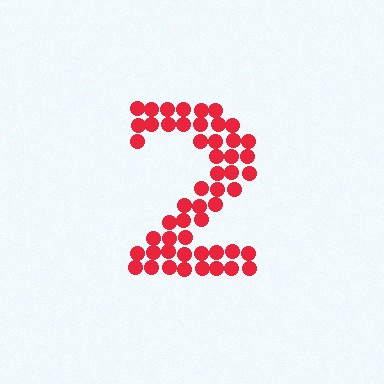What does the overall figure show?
The overall figure shows the digit 2.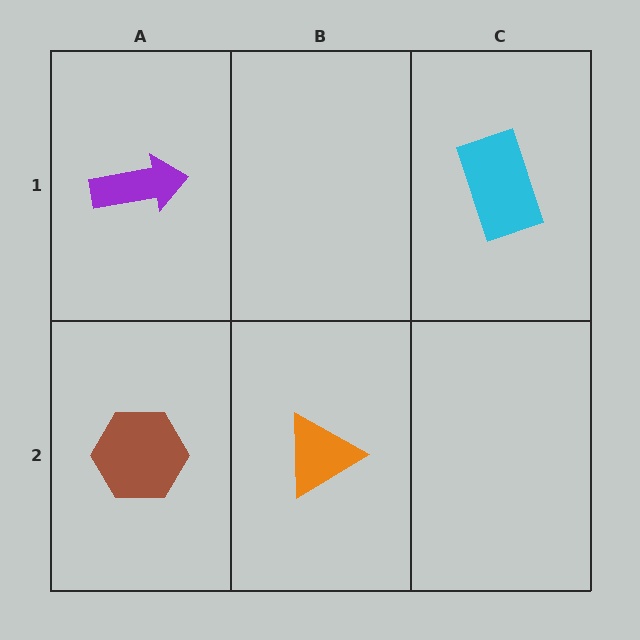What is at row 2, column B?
An orange triangle.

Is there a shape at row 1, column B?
No, that cell is empty.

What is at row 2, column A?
A brown hexagon.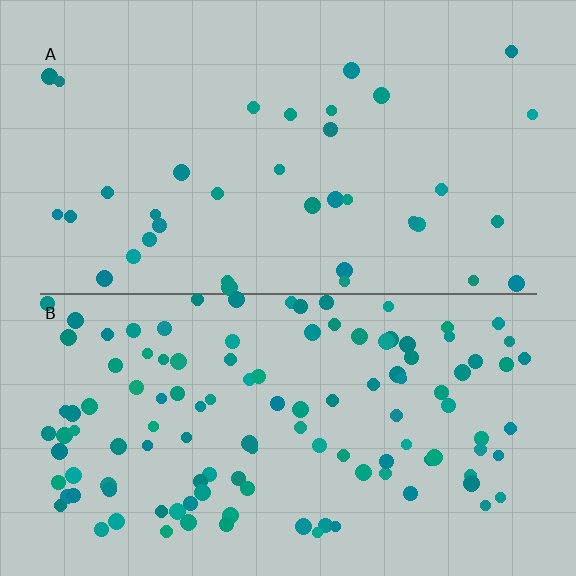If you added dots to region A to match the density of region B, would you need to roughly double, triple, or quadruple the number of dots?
Approximately triple.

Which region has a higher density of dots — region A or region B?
B (the bottom).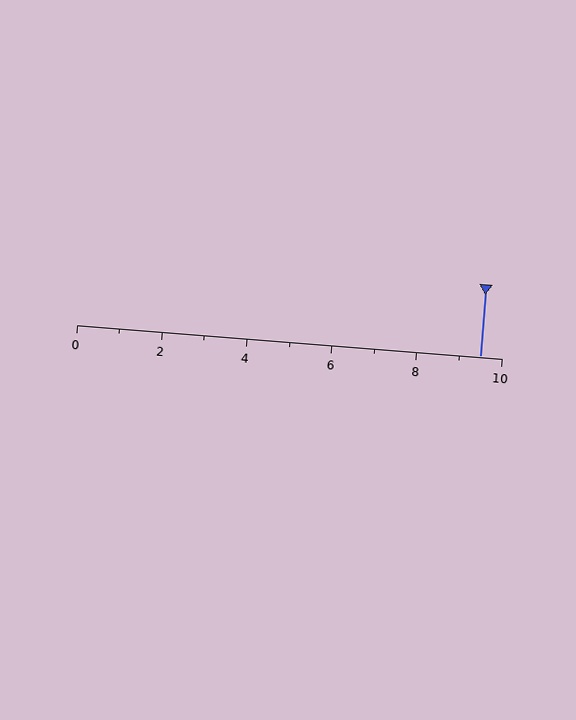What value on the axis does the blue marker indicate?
The marker indicates approximately 9.5.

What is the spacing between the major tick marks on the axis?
The major ticks are spaced 2 apart.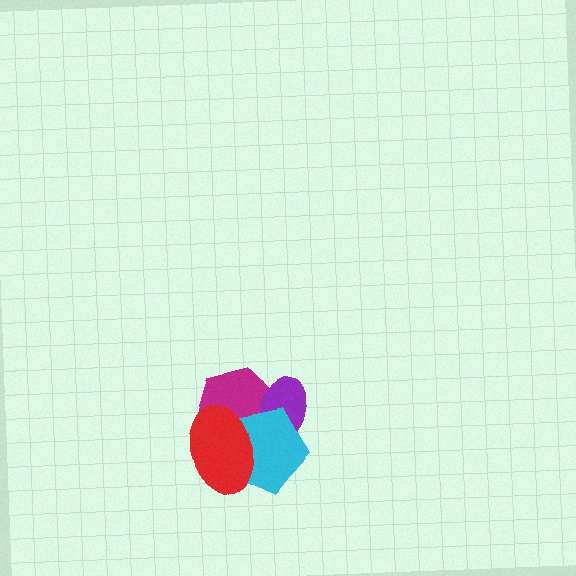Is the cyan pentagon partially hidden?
Yes, it is partially covered by another shape.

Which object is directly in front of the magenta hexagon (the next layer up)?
The purple ellipse is directly in front of the magenta hexagon.